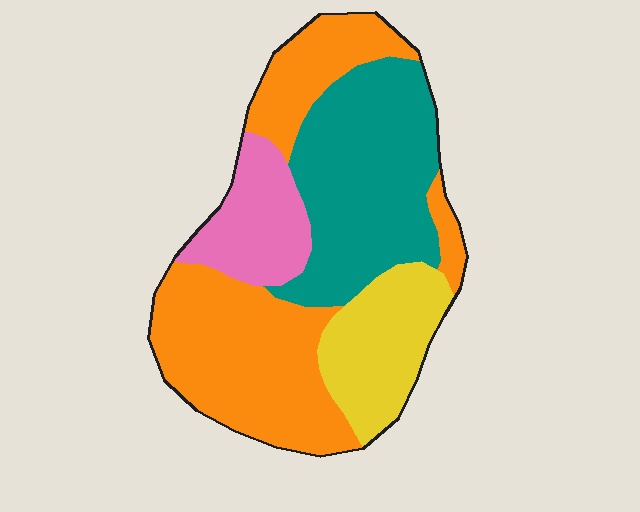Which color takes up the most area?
Orange, at roughly 40%.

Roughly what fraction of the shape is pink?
Pink takes up less than a quarter of the shape.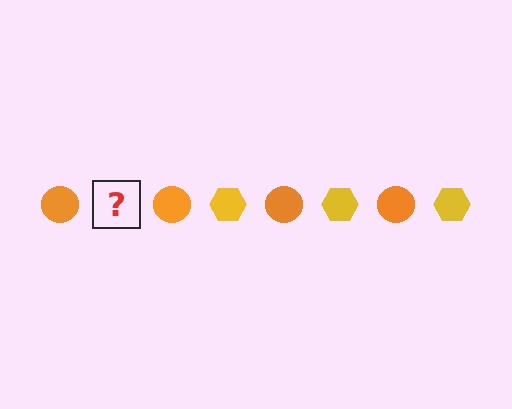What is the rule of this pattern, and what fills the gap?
The rule is that the pattern alternates between orange circle and yellow hexagon. The gap should be filled with a yellow hexagon.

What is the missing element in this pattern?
The missing element is a yellow hexagon.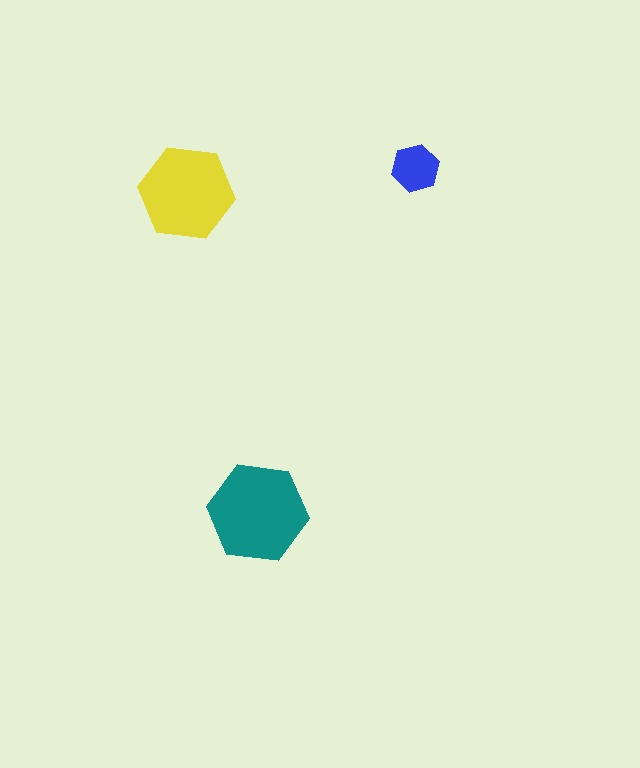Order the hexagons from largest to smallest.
the teal one, the yellow one, the blue one.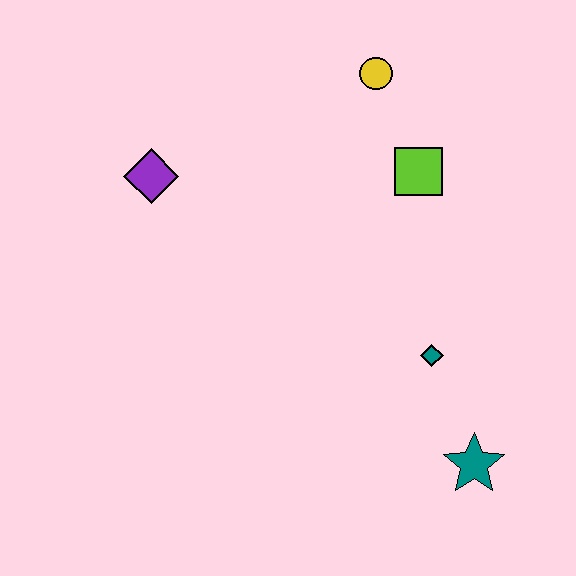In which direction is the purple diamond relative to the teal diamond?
The purple diamond is to the left of the teal diamond.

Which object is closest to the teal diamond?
The teal star is closest to the teal diamond.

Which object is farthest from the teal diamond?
The purple diamond is farthest from the teal diamond.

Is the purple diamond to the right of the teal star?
No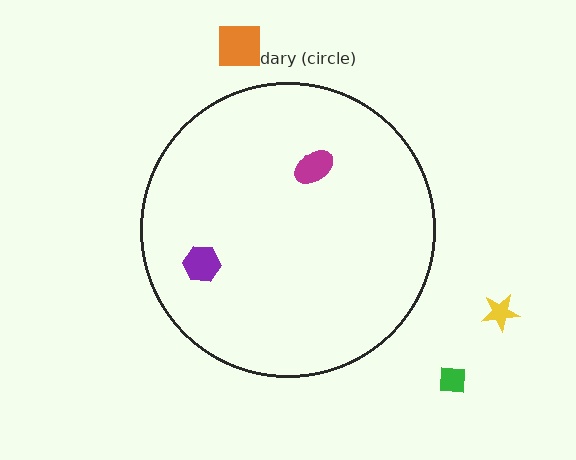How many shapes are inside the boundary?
2 inside, 3 outside.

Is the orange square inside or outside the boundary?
Outside.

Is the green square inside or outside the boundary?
Outside.